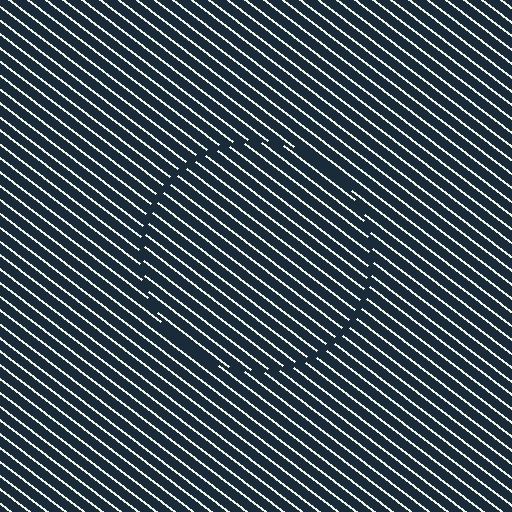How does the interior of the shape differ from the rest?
The interior of the shape contains the same grating, shifted by half a period — the contour is defined by the phase discontinuity where line-ends from the inner and outer gratings abut.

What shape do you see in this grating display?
An illusory circle. The interior of the shape contains the same grating, shifted by half a period — the contour is defined by the phase discontinuity where line-ends from the inner and outer gratings abut.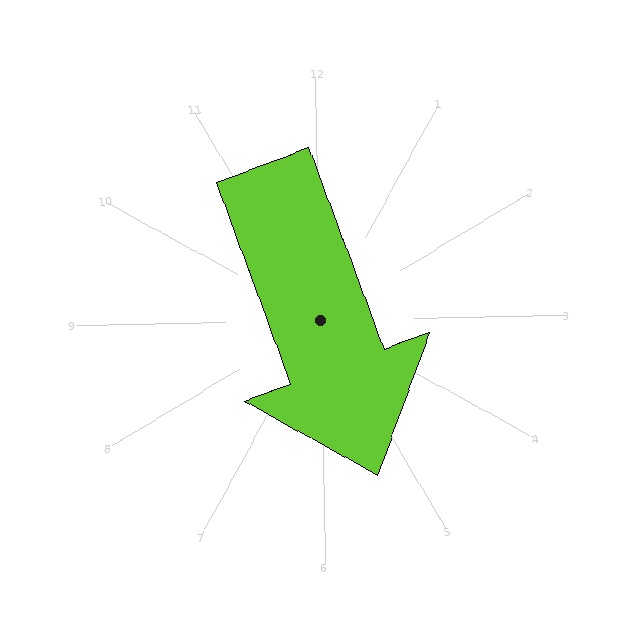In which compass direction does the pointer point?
South.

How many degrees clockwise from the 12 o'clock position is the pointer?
Approximately 161 degrees.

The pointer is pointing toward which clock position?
Roughly 5 o'clock.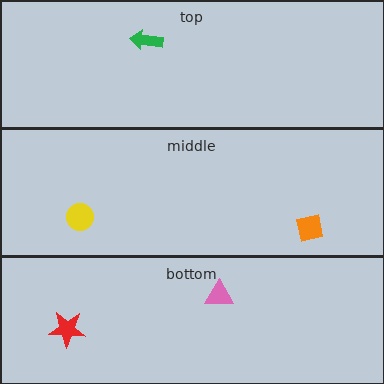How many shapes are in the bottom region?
2.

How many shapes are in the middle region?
2.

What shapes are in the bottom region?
The red star, the pink triangle.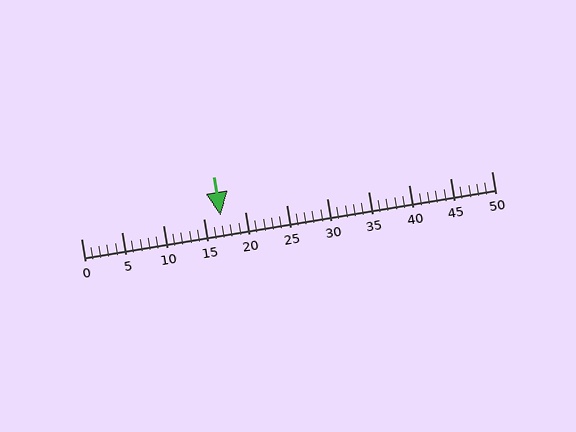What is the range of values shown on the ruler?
The ruler shows values from 0 to 50.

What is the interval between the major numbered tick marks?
The major tick marks are spaced 5 units apart.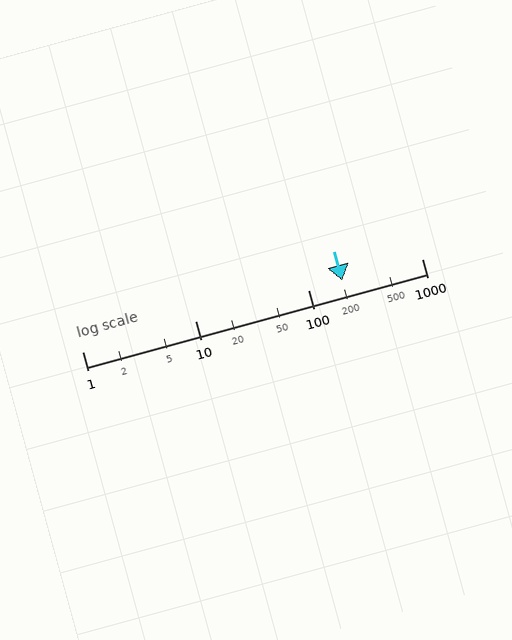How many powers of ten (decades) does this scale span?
The scale spans 3 decades, from 1 to 1000.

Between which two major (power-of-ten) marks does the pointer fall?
The pointer is between 100 and 1000.